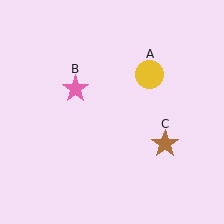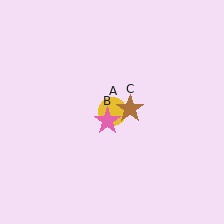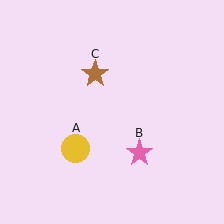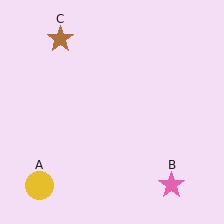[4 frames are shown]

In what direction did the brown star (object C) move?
The brown star (object C) moved up and to the left.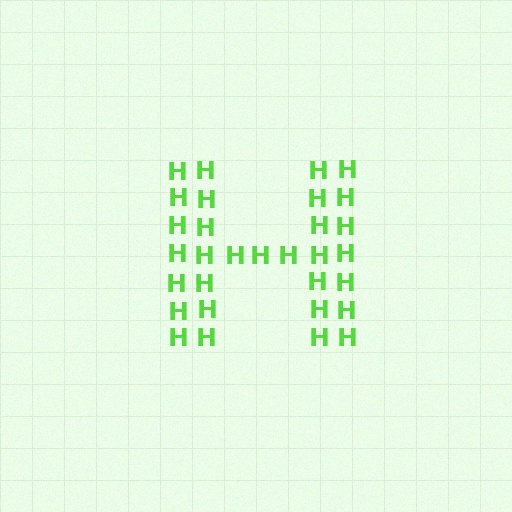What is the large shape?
The large shape is the letter H.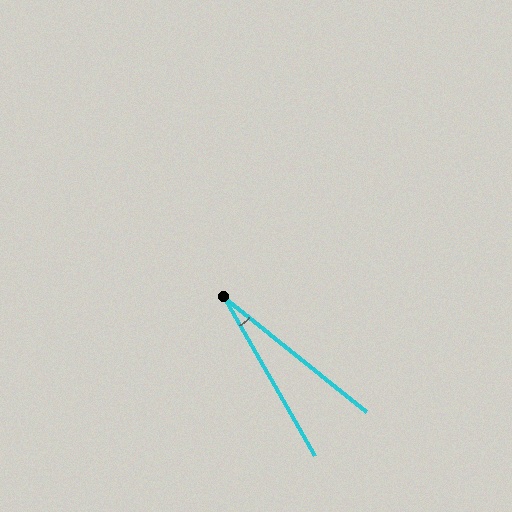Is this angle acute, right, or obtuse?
It is acute.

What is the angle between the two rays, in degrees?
Approximately 21 degrees.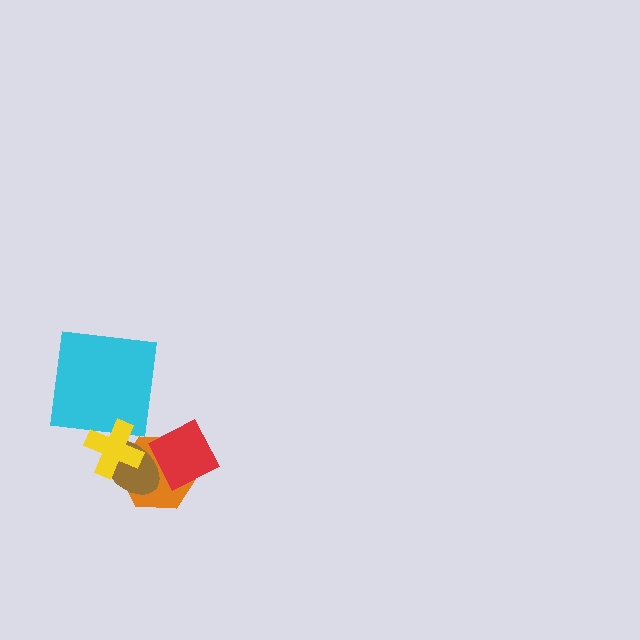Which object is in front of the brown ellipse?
The yellow cross is in front of the brown ellipse.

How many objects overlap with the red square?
1 object overlaps with the red square.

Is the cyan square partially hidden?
Yes, it is partially covered by another shape.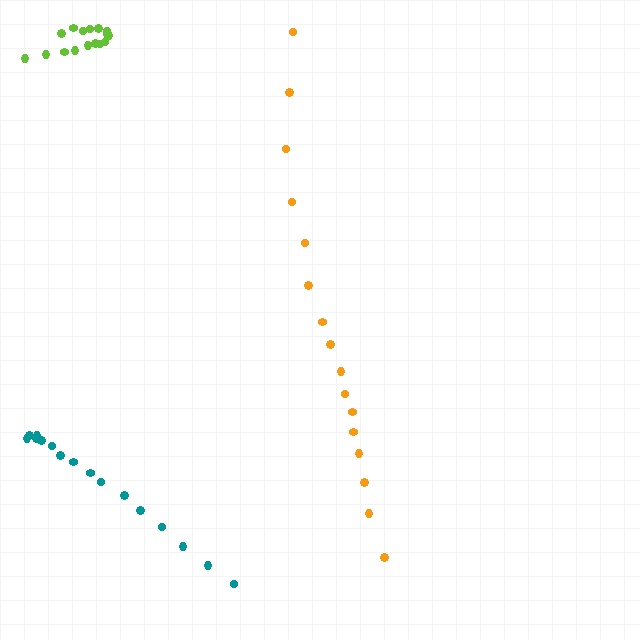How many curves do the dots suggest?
There are 3 distinct paths.